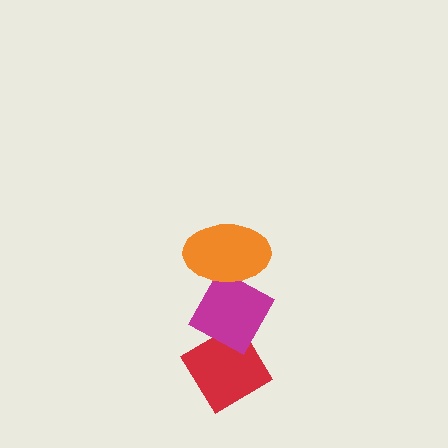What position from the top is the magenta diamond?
The magenta diamond is 2nd from the top.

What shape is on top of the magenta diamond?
The orange ellipse is on top of the magenta diamond.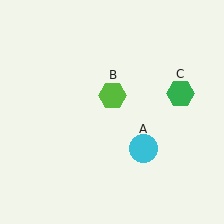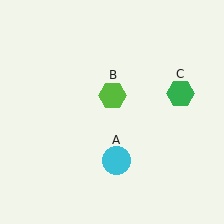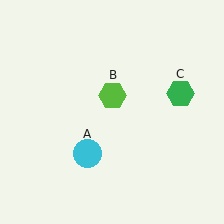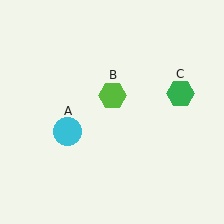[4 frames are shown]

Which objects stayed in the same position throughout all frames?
Lime hexagon (object B) and green hexagon (object C) remained stationary.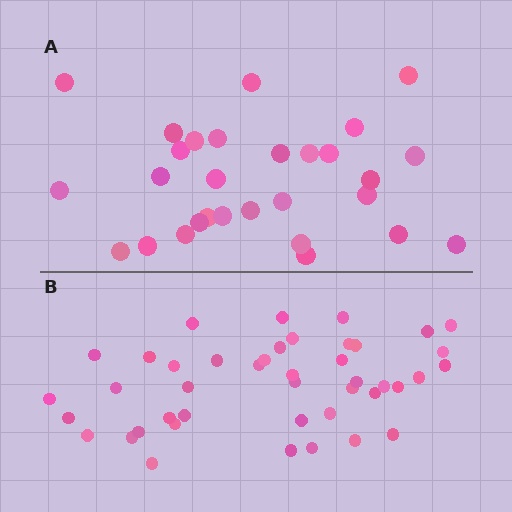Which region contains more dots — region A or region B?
Region B (the bottom region) has more dots.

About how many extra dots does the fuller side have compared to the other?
Region B has approximately 15 more dots than region A.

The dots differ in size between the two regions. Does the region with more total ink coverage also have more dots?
No. Region A has more total ink coverage because its dots are larger, but region B actually contains more individual dots. Total area can be misleading — the number of items is what matters here.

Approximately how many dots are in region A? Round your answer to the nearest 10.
About 30 dots. (The exact count is 29, which rounds to 30.)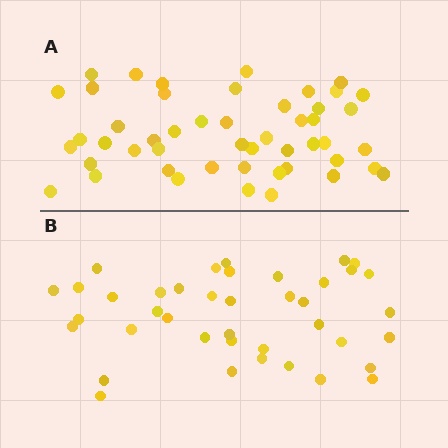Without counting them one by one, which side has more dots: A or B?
Region A (the top region) has more dots.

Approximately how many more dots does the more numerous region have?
Region A has roughly 8 or so more dots than region B.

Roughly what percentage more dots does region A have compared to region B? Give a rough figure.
About 20% more.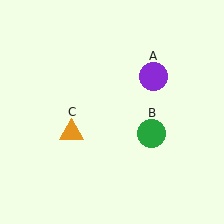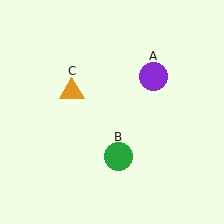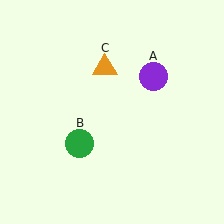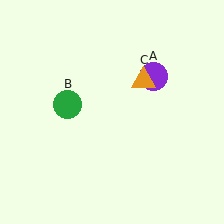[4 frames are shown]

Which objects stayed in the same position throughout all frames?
Purple circle (object A) remained stationary.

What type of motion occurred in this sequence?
The green circle (object B), orange triangle (object C) rotated clockwise around the center of the scene.